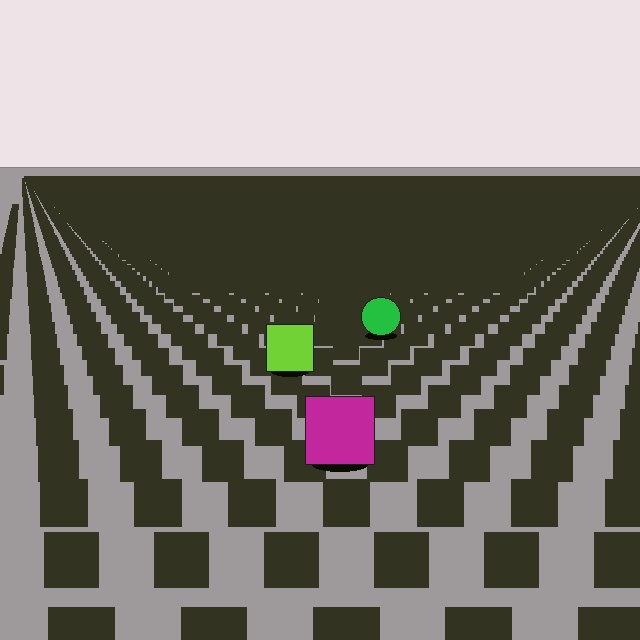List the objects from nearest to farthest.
From nearest to farthest: the magenta square, the lime square, the green circle.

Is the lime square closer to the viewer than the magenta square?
No. The magenta square is closer — you can tell from the texture gradient: the ground texture is coarser near it.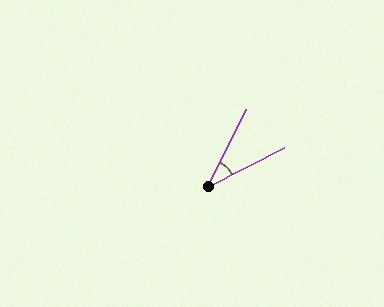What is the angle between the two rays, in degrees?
Approximately 36 degrees.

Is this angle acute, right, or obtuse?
It is acute.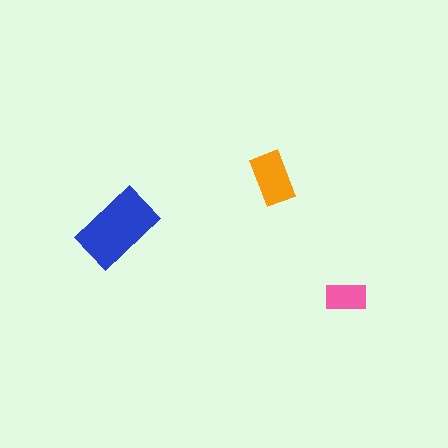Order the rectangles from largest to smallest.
the blue one, the orange one, the pink one.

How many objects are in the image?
There are 3 objects in the image.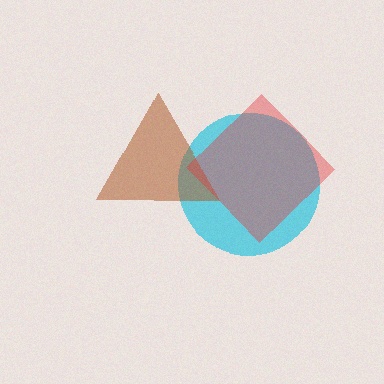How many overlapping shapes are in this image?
There are 3 overlapping shapes in the image.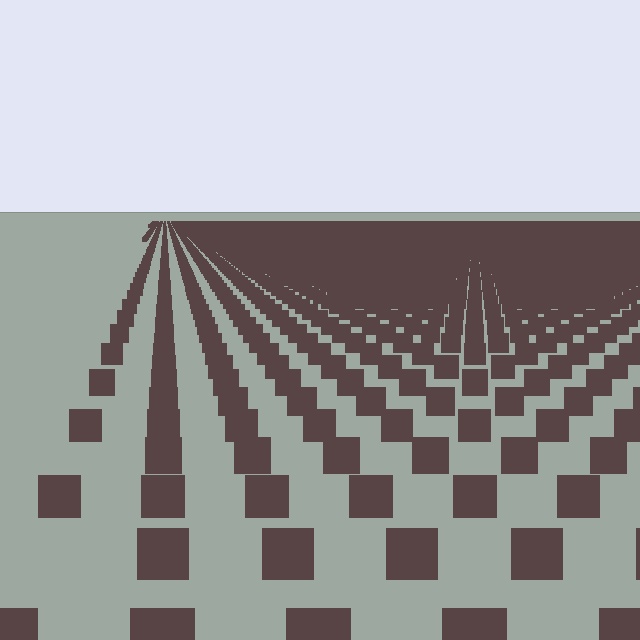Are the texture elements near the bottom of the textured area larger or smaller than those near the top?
Larger. Near the bottom, elements are closer to the viewer and appear at a bigger on-screen size.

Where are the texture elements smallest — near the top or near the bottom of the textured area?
Near the top.